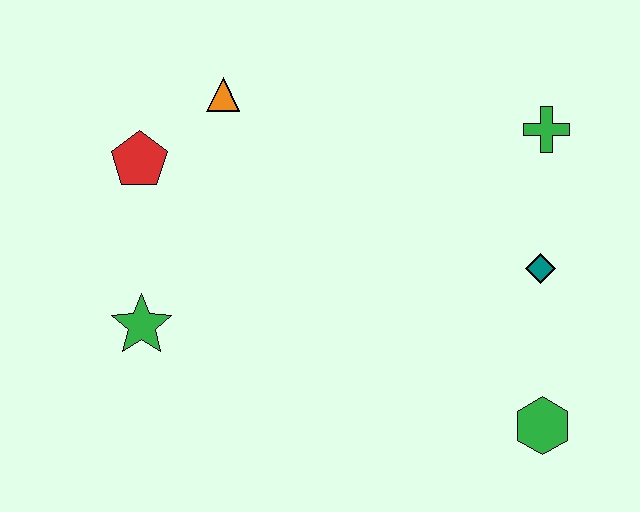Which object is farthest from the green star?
The green cross is farthest from the green star.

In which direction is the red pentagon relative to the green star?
The red pentagon is above the green star.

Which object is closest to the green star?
The red pentagon is closest to the green star.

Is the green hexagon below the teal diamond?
Yes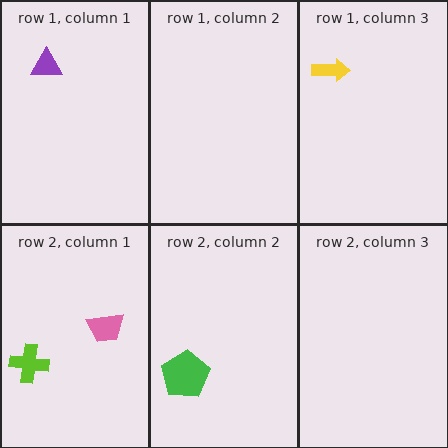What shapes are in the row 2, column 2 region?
The green pentagon.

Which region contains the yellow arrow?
The row 1, column 3 region.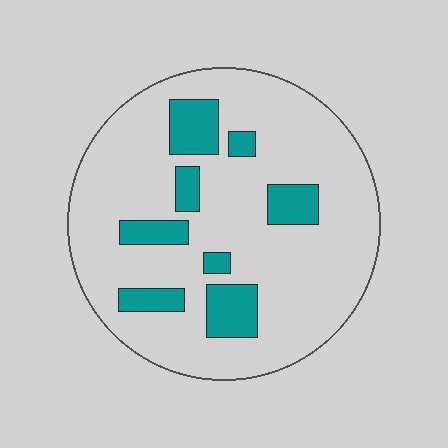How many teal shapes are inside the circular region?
8.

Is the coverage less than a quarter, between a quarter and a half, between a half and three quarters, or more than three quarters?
Less than a quarter.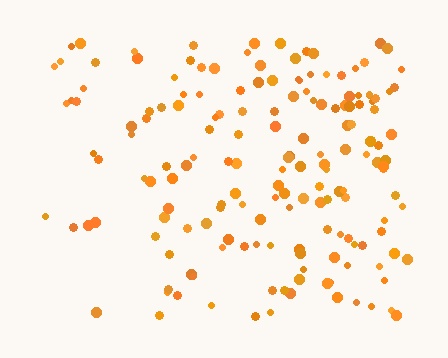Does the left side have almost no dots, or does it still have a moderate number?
Still a moderate number, just noticeably fewer than the right.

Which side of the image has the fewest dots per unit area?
The left.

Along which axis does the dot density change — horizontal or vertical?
Horizontal.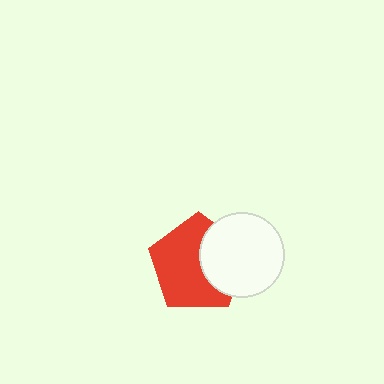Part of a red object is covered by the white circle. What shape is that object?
It is a pentagon.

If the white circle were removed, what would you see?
You would see the complete red pentagon.